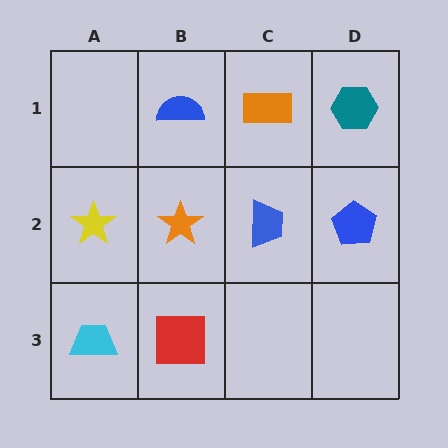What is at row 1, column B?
A blue semicircle.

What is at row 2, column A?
A yellow star.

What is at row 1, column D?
A teal hexagon.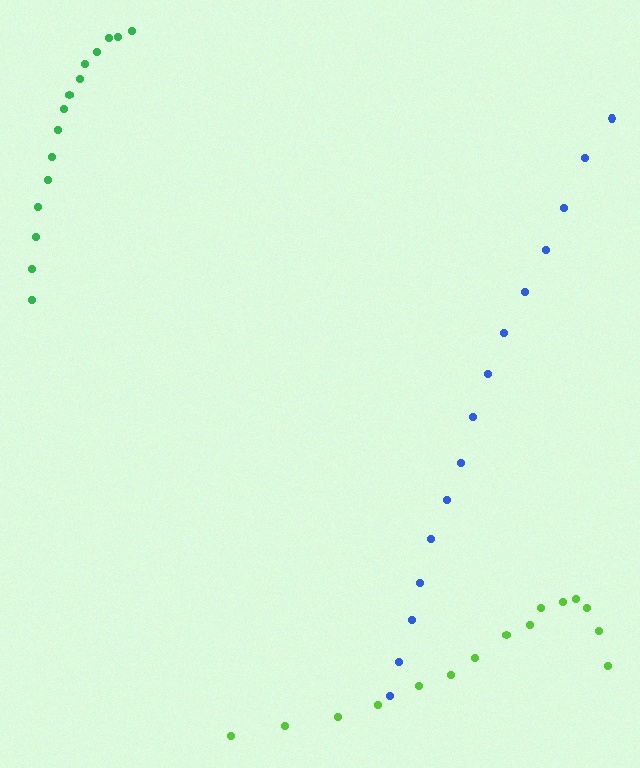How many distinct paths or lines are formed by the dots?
There are 3 distinct paths.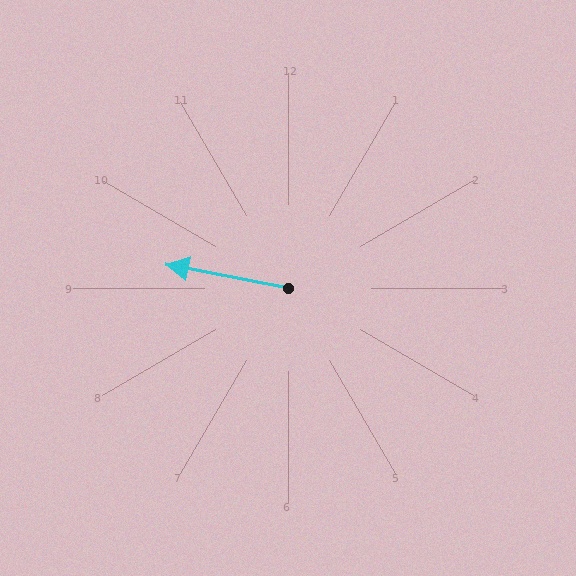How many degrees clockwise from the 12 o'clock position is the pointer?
Approximately 281 degrees.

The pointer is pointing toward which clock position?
Roughly 9 o'clock.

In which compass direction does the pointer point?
West.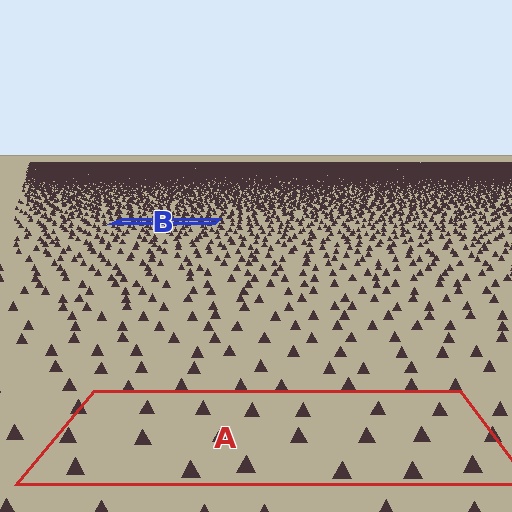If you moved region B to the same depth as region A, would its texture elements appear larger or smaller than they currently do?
They would appear larger. At a closer depth, the same texture elements are projected at a bigger on-screen size.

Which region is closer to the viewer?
Region A is closer. The texture elements there are larger and more spread out.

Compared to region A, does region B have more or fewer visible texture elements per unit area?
Region B has more texture elements per unit area — they are packed more densely because it is farther away.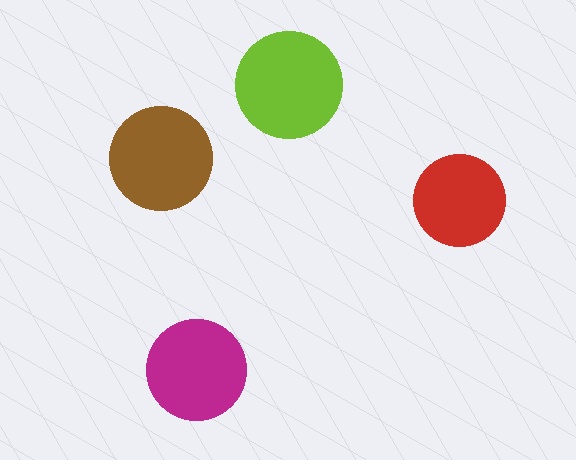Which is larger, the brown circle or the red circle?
The brown one.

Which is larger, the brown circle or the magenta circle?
The brown one.